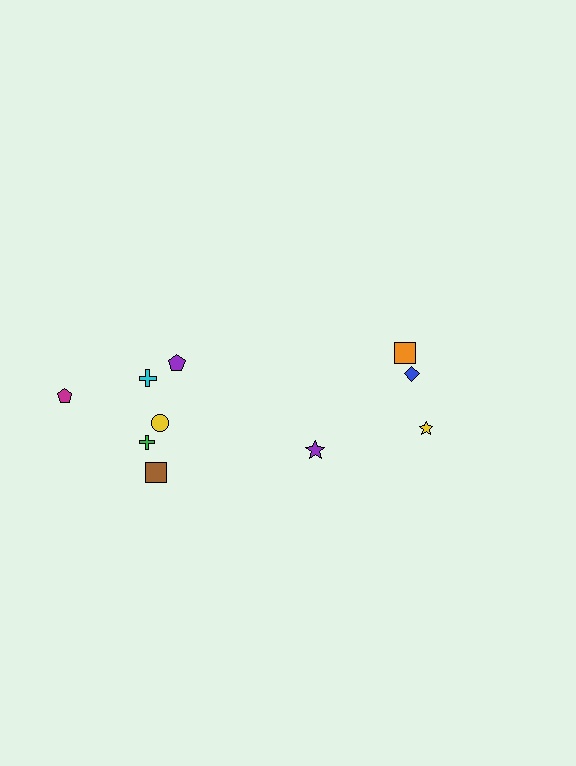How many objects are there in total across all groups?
There are 10 objects.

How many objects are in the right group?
There are 4 objects.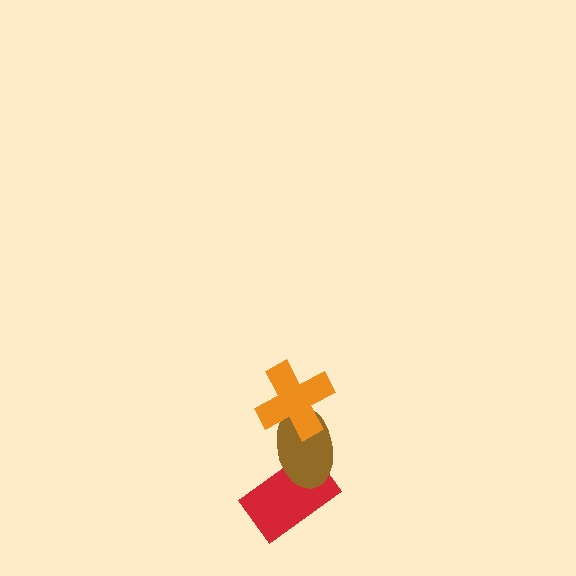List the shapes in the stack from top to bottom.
From top to bottom: the orange cross, the brown ellipse, the red rectangle.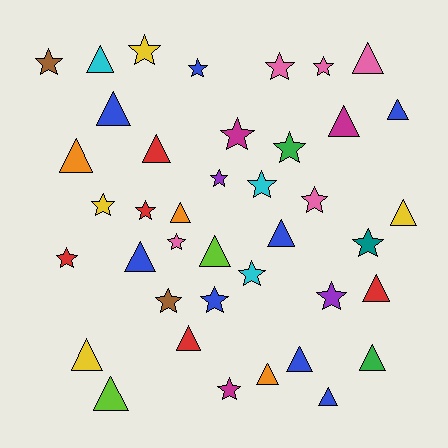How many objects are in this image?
There are 40 objects.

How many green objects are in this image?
There are 2 green objects.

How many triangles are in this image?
There are 20 triangles.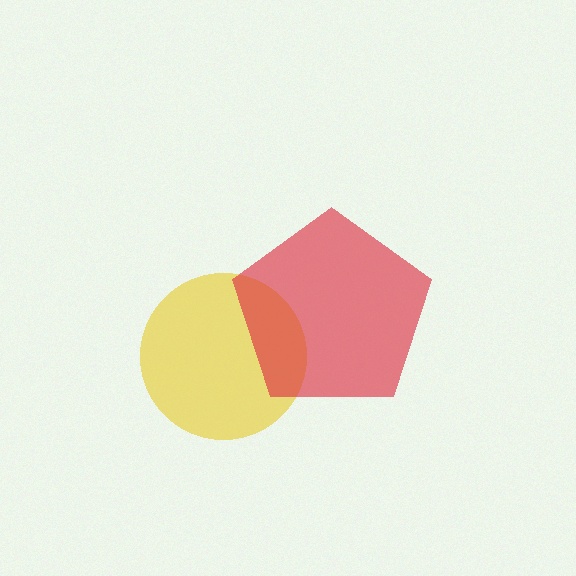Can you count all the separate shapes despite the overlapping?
Yes, there are 2 separate shapes.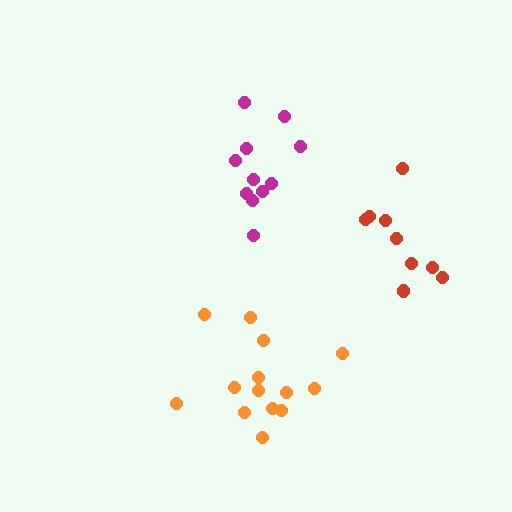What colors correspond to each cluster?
The clusters are colored: magenta, orange, red.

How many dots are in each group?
Group 1: 11 dots, Group 2: 14 dots, Group 3: 9 dots (34 total).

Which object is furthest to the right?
The red cluster is rightmost.